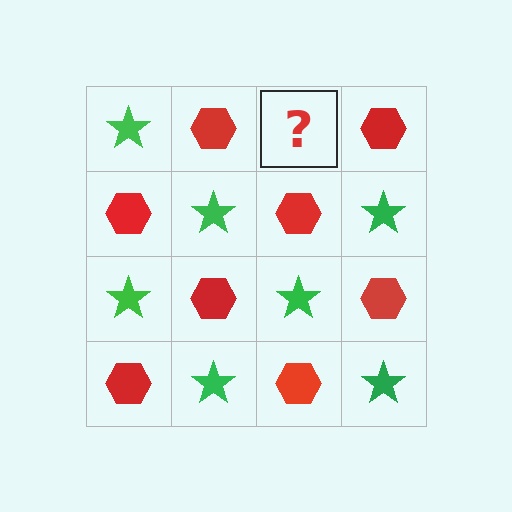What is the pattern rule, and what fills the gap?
The rule is that it alternates green star and red hexagon in a checkerboard pattern. The gap should be filled with a green star.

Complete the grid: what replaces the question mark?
The question mark should be replaced with a green star.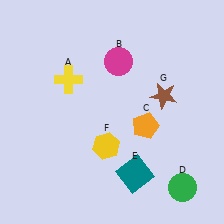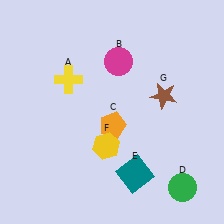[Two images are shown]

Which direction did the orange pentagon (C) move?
The orange pentagon (C) moved left.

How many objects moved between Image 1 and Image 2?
1 object moved between the two images.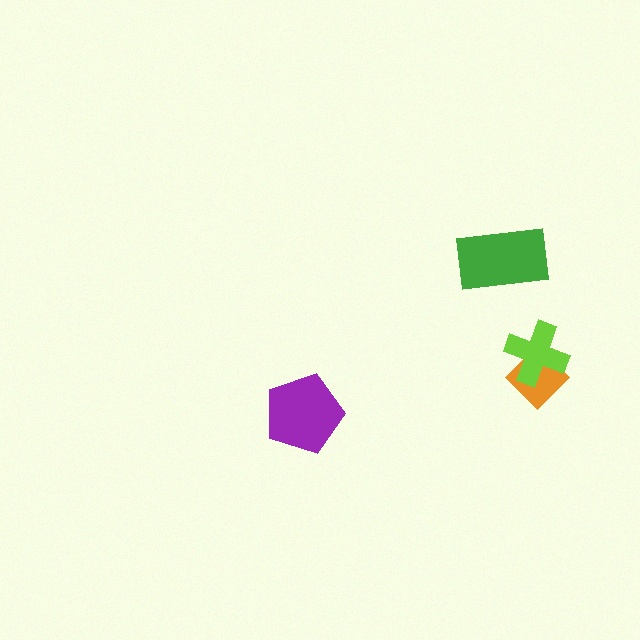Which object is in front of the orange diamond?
The lime cross is in front of the orange diamond.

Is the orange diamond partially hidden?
Yes, it is partially covered by another shape.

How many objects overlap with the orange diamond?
1 object overlaps with the orange diamond.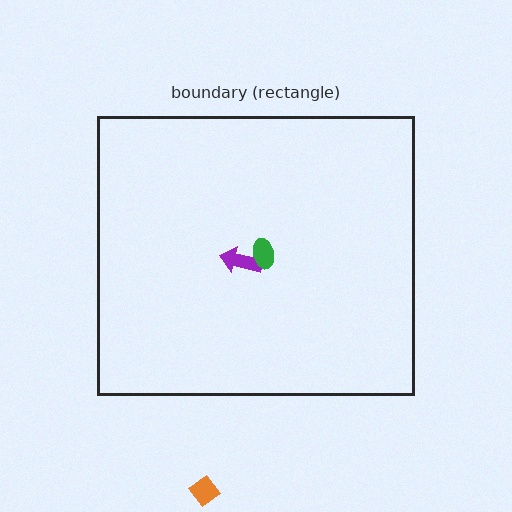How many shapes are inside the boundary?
2 inside, 1 outside.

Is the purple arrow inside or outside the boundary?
Inside.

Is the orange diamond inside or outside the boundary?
Outside.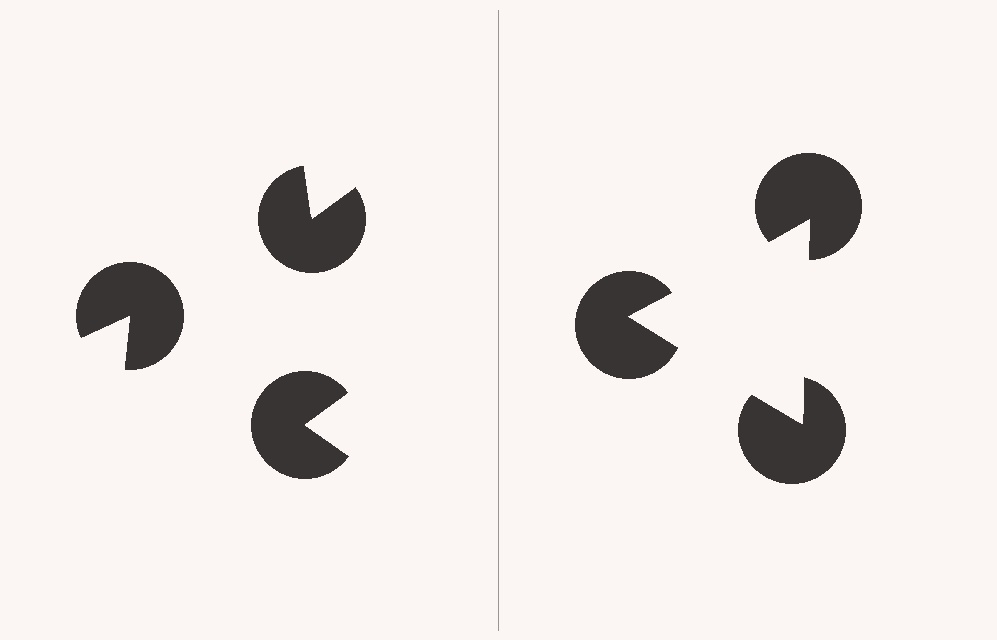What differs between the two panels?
The pac-man discs are positioned identically on both sides; only the wedge orientations differ. On the right they align to a triangle; on the left they are misaligned.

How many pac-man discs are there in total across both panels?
6 — 3 on each side.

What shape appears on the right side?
An illusory triangle.